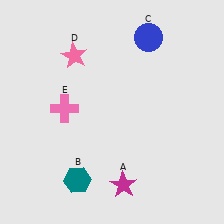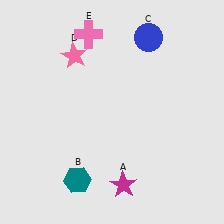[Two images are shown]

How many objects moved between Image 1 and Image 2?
1 object moved between the two images.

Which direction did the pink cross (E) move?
The pink cross (E) moved up.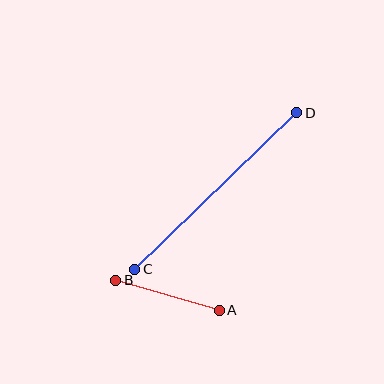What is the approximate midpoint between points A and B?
The midpoint is at approximately (168, 295) pixels.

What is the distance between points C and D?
The distance is approximately 225 pixels.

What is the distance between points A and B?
The distance is approximately 108 pixels.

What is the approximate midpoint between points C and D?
The midpoint is at approximately (216, 191) pixels.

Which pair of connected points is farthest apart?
Points C and D are farthest apart.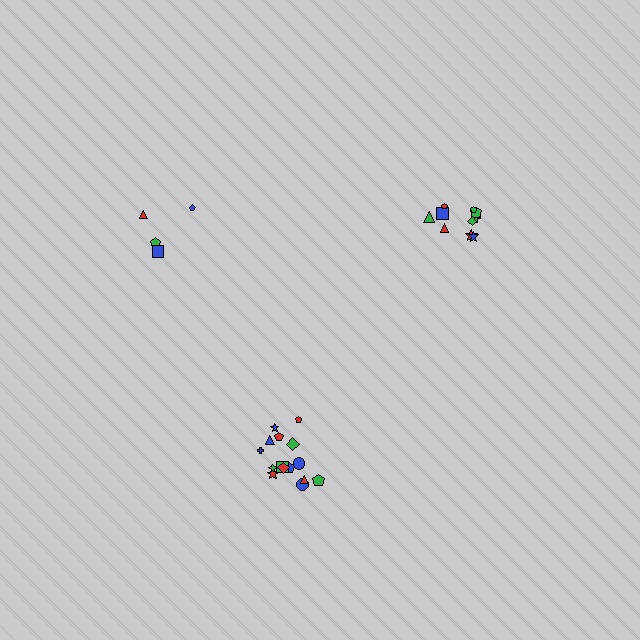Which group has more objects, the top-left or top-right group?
The top-right group.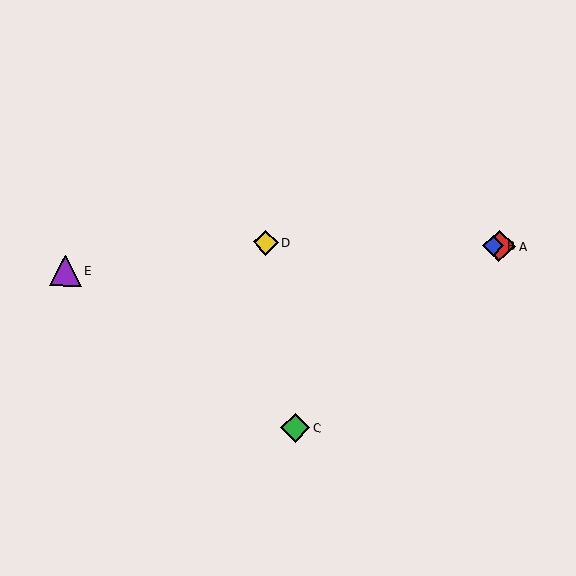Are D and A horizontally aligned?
Yes, both are at y≈243.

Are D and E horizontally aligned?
No, D is at y≈243 and E is at y≈271.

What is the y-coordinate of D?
Object D is at y≈243.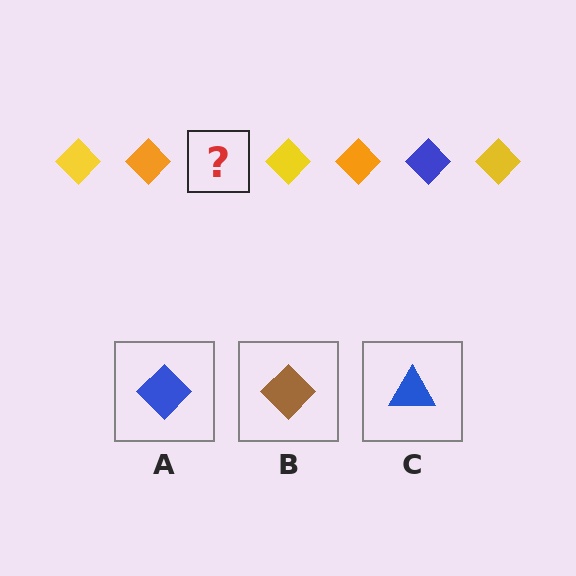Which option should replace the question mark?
Option A.